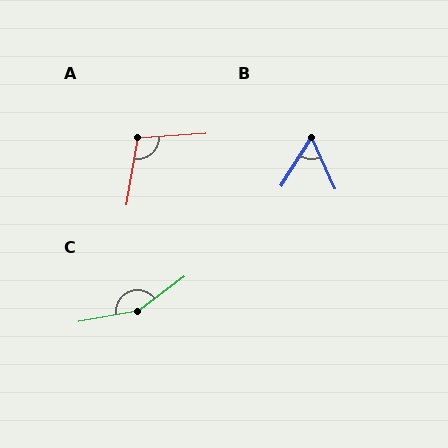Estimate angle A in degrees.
Approximately 103 degrees.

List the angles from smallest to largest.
B (57°), A (103°), C (154°).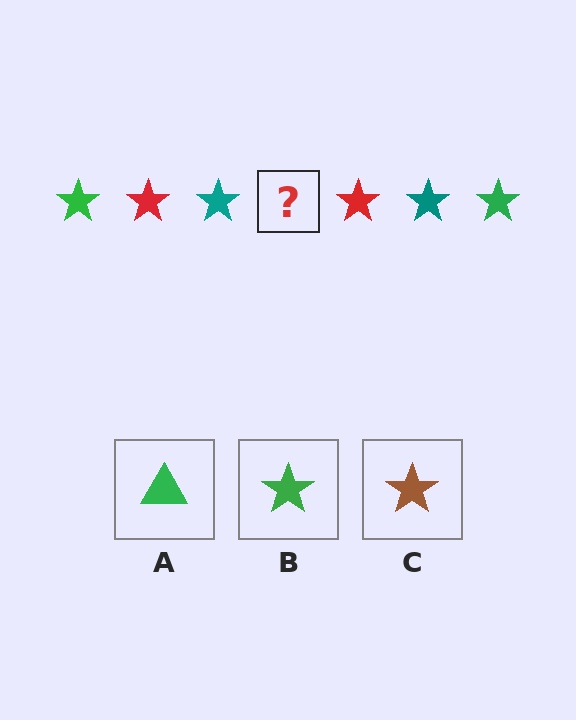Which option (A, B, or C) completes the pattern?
B.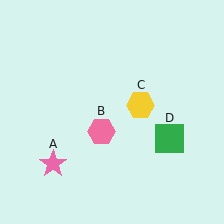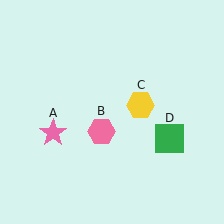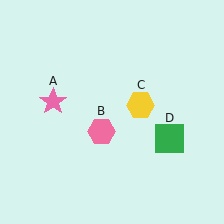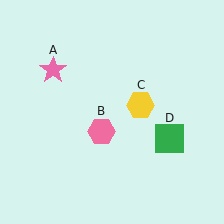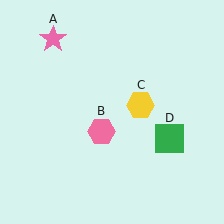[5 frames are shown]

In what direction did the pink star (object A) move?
The pink star (object A) moved up.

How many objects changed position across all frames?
1 object changed position: pink star (object A).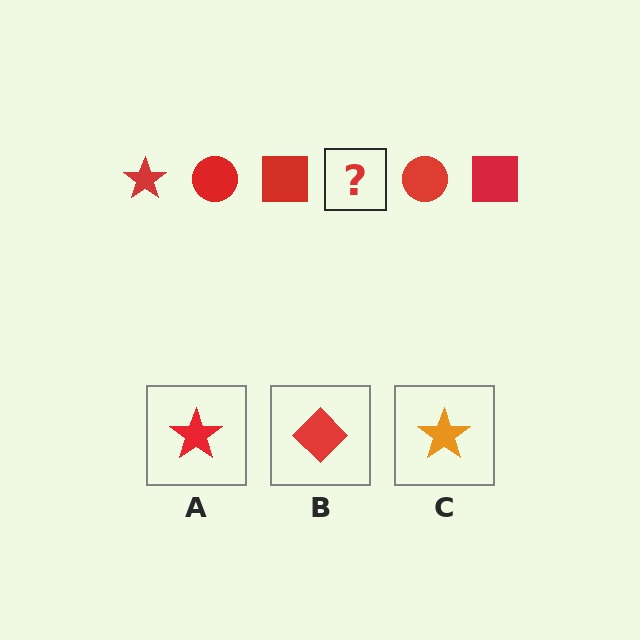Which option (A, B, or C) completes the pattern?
A.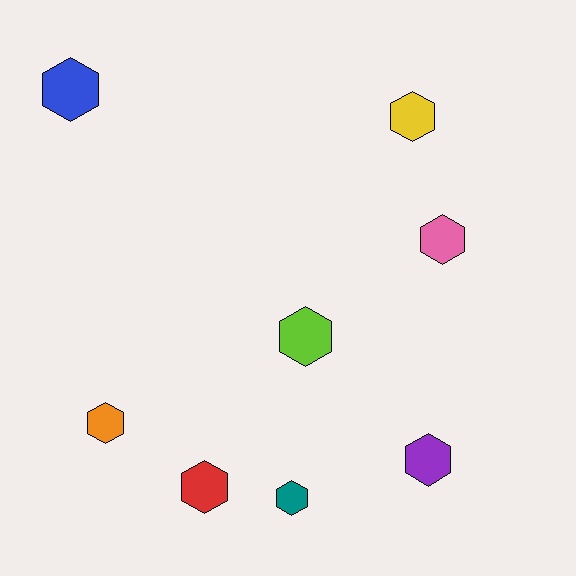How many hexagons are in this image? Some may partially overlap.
There are 8 hexagons.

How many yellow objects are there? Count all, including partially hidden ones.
There is 1 yellow object.